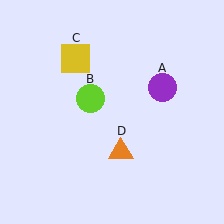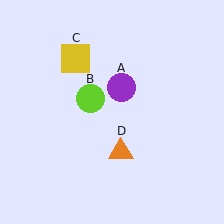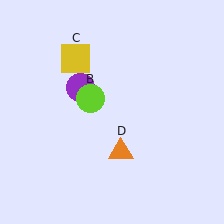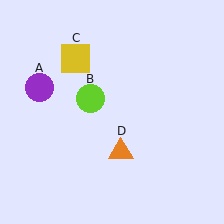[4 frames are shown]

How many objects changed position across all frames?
1 object changed position: purple circle (object A).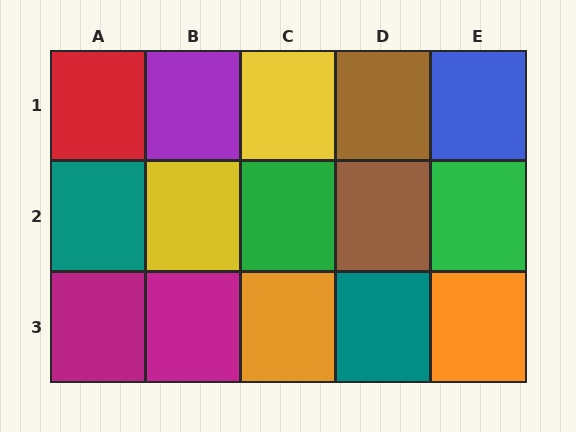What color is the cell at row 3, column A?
Magenta.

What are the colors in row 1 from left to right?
Red, purple, yellow, brown, blue.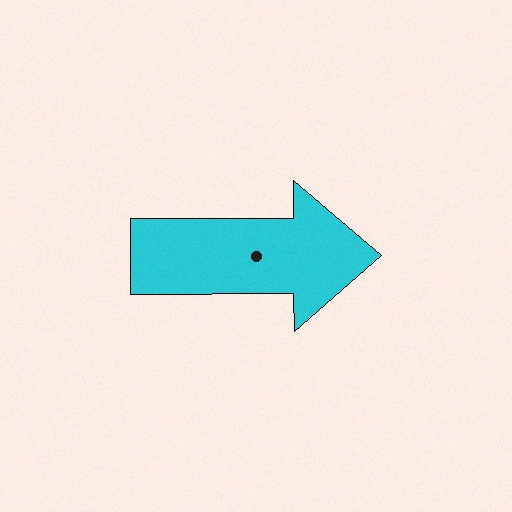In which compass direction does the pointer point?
East.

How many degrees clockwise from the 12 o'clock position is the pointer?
Approximately 90 degrees.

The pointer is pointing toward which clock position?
Roughly 3 o'clock.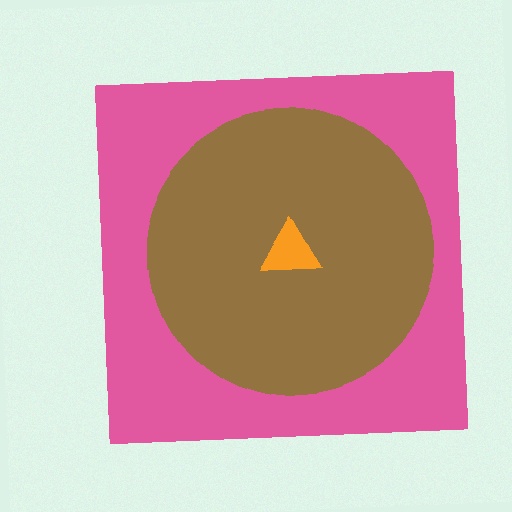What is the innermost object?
The orange triangle.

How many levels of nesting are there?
3.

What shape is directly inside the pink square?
The brown circle.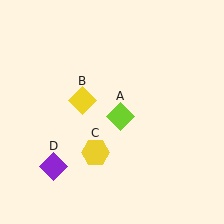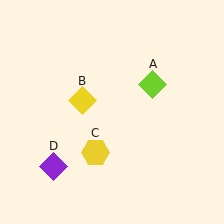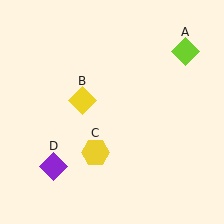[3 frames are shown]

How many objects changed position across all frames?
1 object changed position: lime diamond (object A).